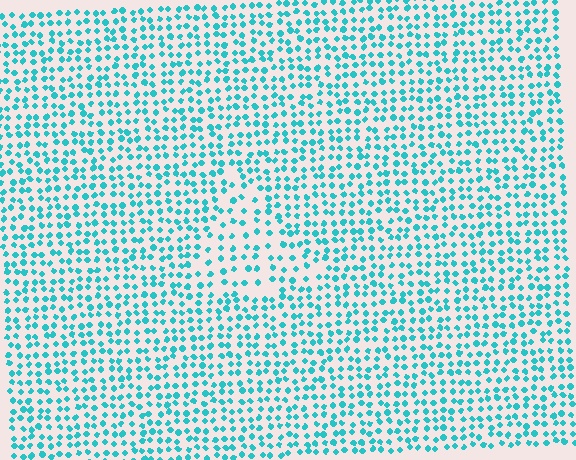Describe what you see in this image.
The image contains small cyan elements arranged at two different densities. A triangle-shaped region is visible where the elements are less densely packed than the surrounding area.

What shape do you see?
I see a triangle.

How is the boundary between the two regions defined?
The boundary is defined by a change in element density (approximately 1.7x ratio). All elements are the same color, size, and shape.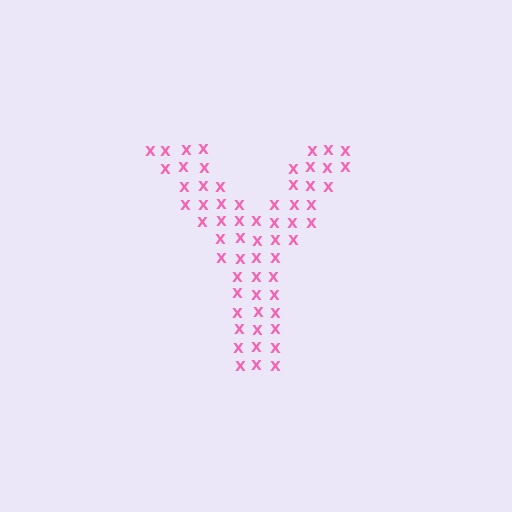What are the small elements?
The small elements are letter X's.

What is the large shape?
The large shape is the letter Y.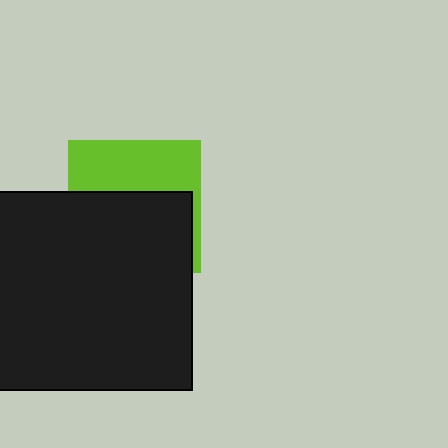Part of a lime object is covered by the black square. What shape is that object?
It is a square.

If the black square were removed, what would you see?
You would see the complete lime square.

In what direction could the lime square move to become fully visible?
The lime square could move up. That would shift it out from behind the black square entirely.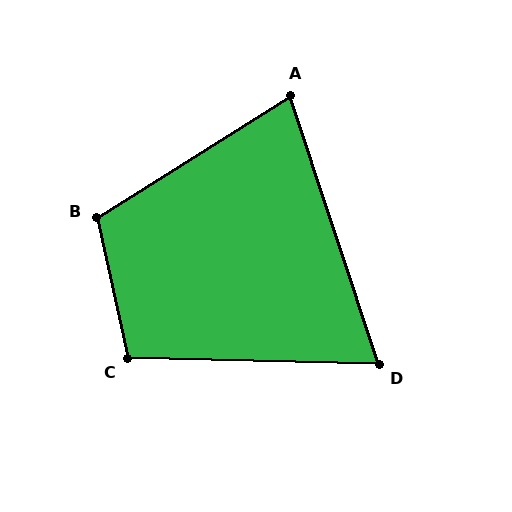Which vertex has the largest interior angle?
B, at approximately 110 degrees.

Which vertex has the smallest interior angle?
D, at approximately 70 degrees.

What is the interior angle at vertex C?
Approximately 104 degrees (obtuse).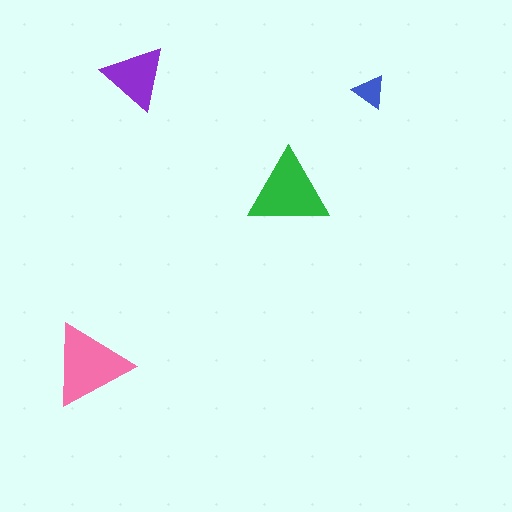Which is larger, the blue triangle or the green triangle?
The green one.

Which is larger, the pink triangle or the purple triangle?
The pink one.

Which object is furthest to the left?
The pink triangle is leftmost.